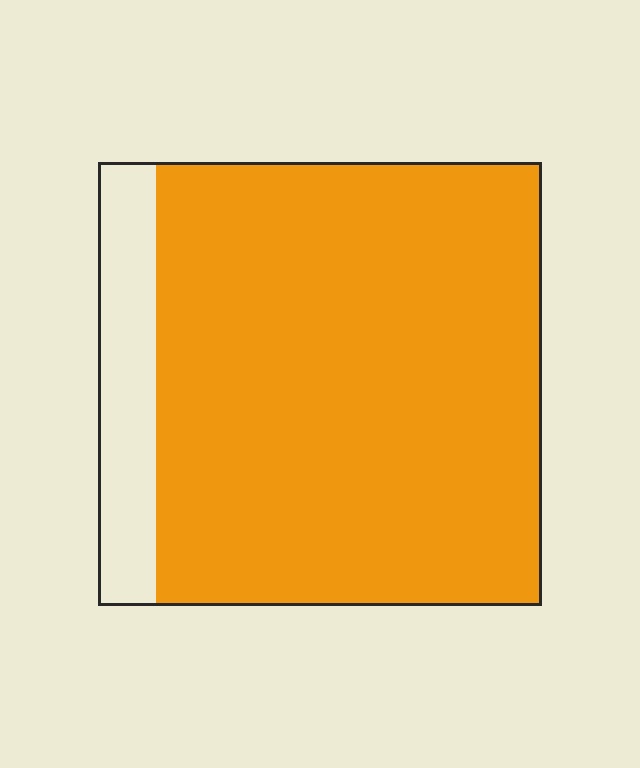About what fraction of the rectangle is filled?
About seven eighths (7/8).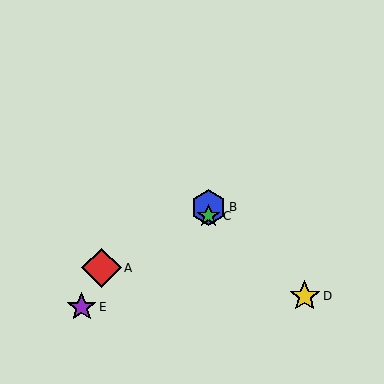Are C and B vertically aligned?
Yes, both are at x≈209.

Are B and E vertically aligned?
No, B is at x≈209 and E is at x≈82.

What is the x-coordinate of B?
Object B is at x≈209.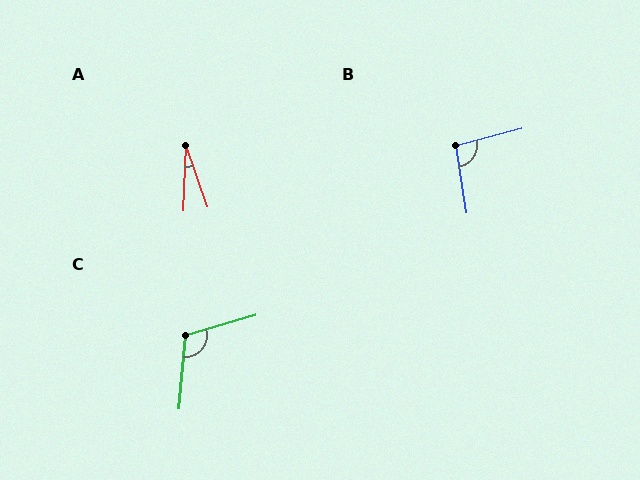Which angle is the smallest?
A, at approximately 22 degrees.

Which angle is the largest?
C, at approximately 111 degrees.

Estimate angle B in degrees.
Approximately 96 degrees.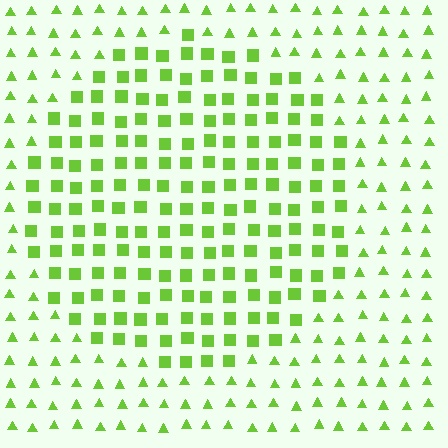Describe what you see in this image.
The image is filled with small lime elements arranged in a uniform grid. A circle-shaped region contains squares, while the surrounding area contains triangles. The boundary is defined purely by the change in element shape.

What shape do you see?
I see a circle.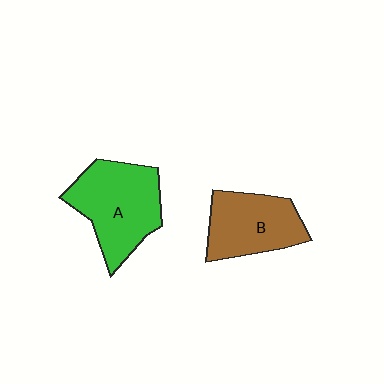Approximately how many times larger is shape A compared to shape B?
Approximately 1.3 times.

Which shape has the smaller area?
Shape B (brown).